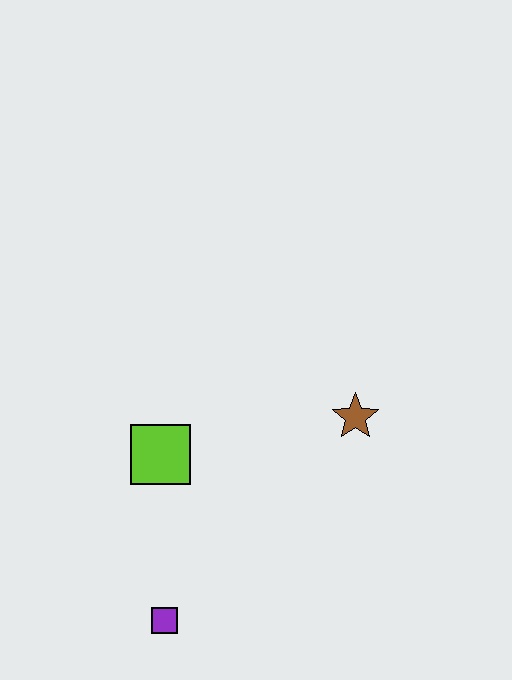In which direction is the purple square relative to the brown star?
The purple square is below the brown star.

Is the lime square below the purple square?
No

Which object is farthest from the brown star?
The purple square is farthest from the brown star.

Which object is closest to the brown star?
The lime square is closest to the brown star.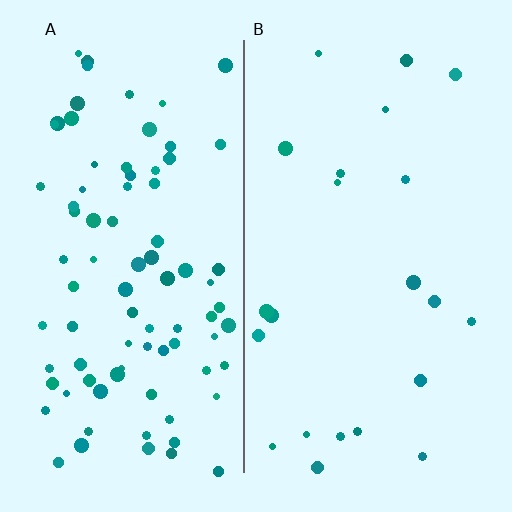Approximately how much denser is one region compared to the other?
Approximately 3.9× — region A over region B.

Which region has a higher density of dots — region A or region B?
A (the left).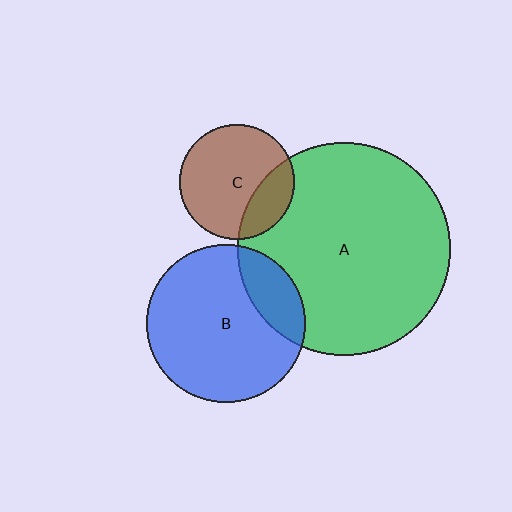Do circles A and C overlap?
Yes.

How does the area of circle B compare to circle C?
Approximately 1.9 times.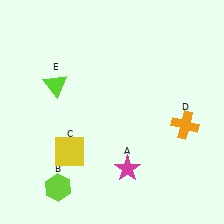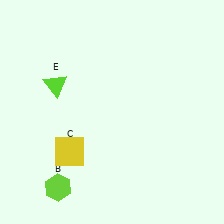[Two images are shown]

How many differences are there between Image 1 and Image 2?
There are 2 differences between the two images.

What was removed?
The magenta star (A), the orange cross (D) were removed in Image 2.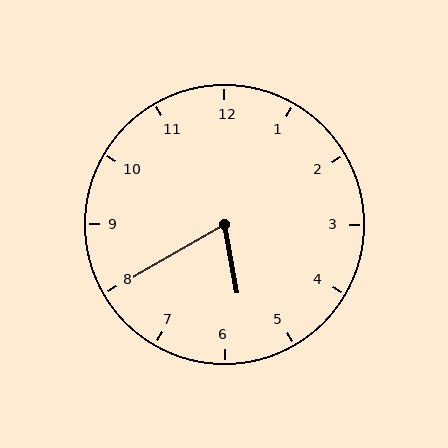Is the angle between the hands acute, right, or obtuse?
It is acute.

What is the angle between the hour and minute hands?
Approximately 70 degrees.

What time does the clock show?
5:40.